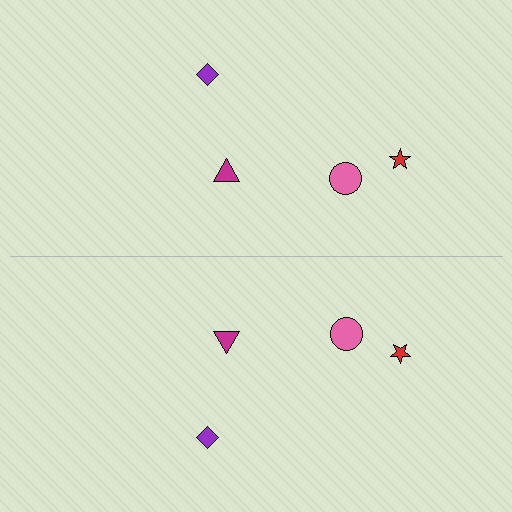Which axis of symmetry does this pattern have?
The pattern has a horizontal axis of symmetry running through the center of the image.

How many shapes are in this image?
There are 8 shapes in this image.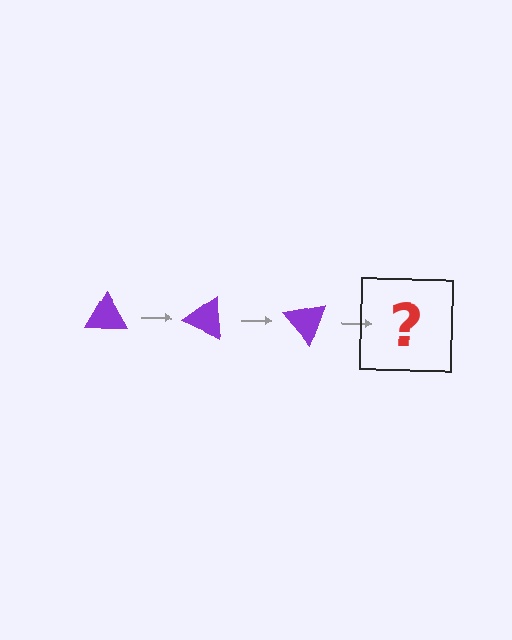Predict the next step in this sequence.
The next step is a purple triangle rotated 75 degrees.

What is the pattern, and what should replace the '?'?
The pattern is that the triangle rotates 25 degrees each step. The '?' should be a purple triangle rotated 75 degrees.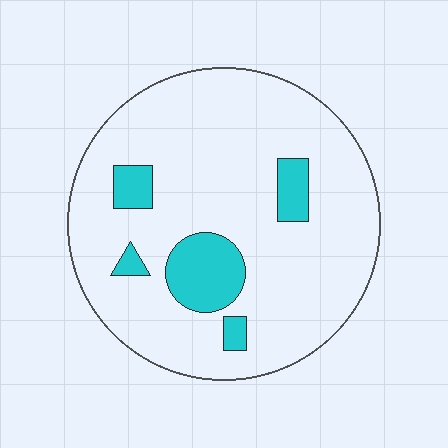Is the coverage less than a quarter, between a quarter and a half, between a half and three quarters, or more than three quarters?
Less than a quarter.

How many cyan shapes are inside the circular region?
5.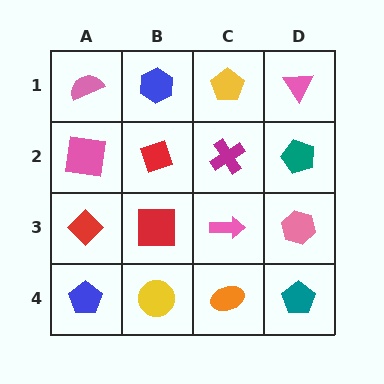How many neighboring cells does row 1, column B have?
3.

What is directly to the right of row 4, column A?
A yellow circle.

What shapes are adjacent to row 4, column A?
A red diamond (row 3, column A), a yellow circle (row 4, column B).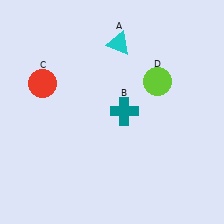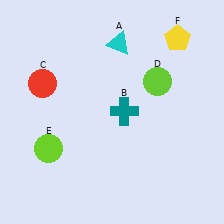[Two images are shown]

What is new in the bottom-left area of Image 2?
A lime circle (E) was added in the bottom-left area of Image 2.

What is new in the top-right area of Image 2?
A yellow pentagon (F) was added in the top-right area of Image 2.